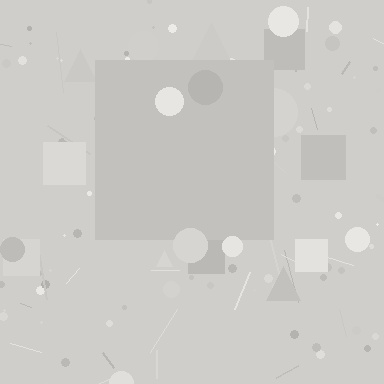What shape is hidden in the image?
A square is hidden in the image.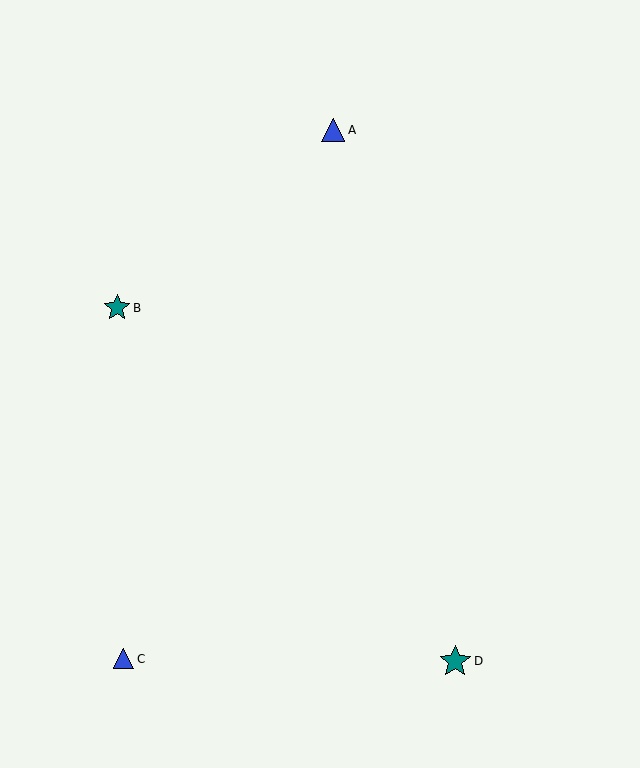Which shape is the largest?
The teal star (labeled D) is the largest.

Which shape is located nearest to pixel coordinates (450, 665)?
The teal star (labeled D) at (455, 661) is nearest to that location.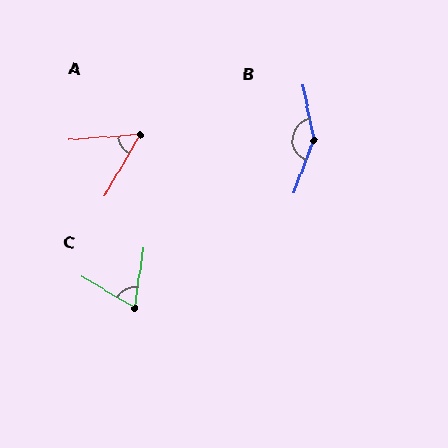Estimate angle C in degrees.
Approximately 68 degrees.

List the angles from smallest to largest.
A (55°), C (68°), B (148°).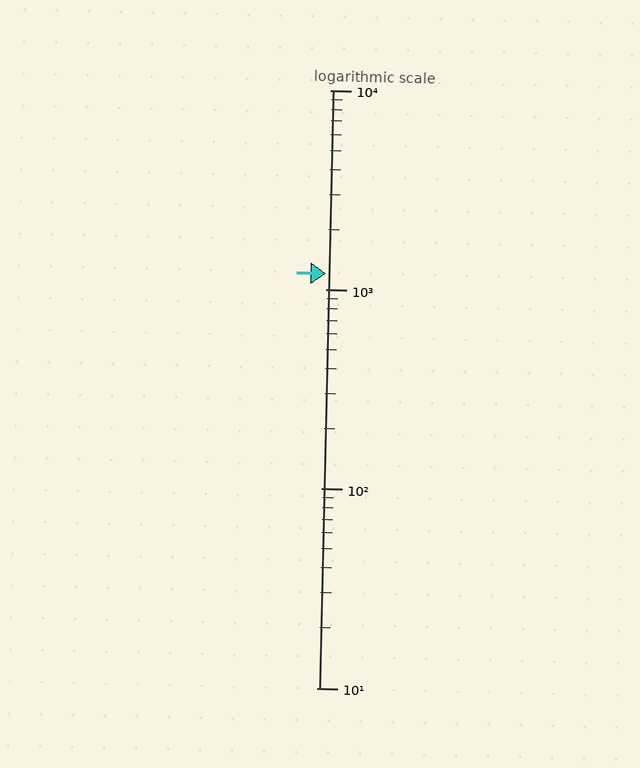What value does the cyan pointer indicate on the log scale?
The pointer indicates approximately 1200.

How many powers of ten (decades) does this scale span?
The scale spans 3 decades, from 10 to 10000.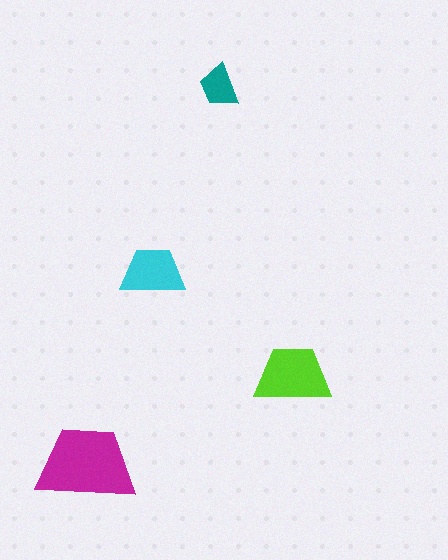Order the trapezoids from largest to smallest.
the magenta one, the lime one, the cyan one, the teal one.